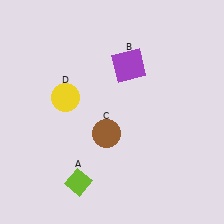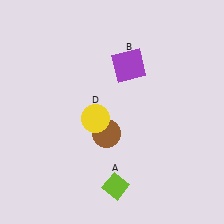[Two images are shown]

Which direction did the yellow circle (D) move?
The yellow circle (D) moved right.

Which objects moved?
The objects that moved are: the lime diamond (A), the yellow circle (D).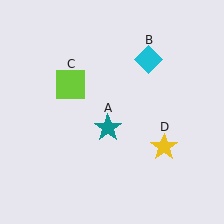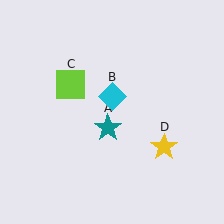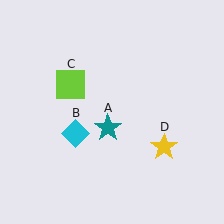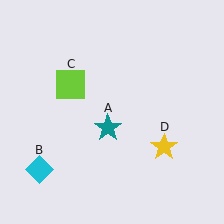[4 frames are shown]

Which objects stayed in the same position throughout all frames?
Teal star (object A) and lime square (object C) and yellow star (object D) remained stationary.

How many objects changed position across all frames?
1 object changed position: cyan diamond (object B).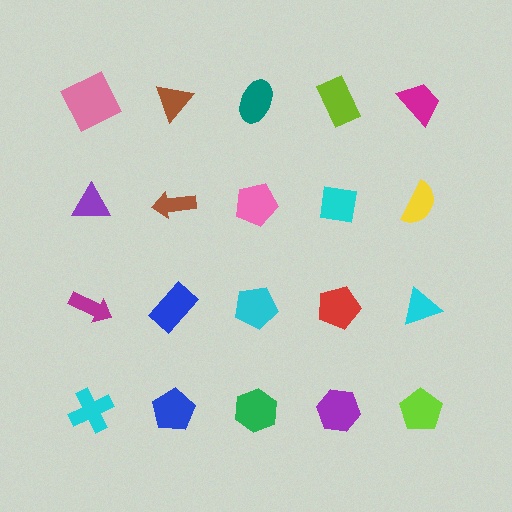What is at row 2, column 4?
A cyan square.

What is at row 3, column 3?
A cyan pentagon.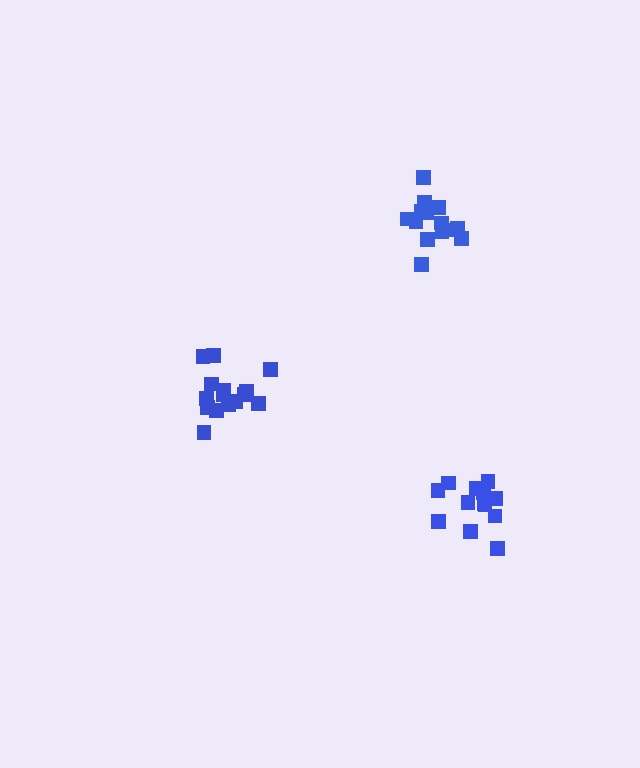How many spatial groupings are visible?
There are 3 spatial groupings.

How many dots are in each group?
Group 1: 13 dots, Group 2: 14 dots, Group 3: 15 dots (42 total).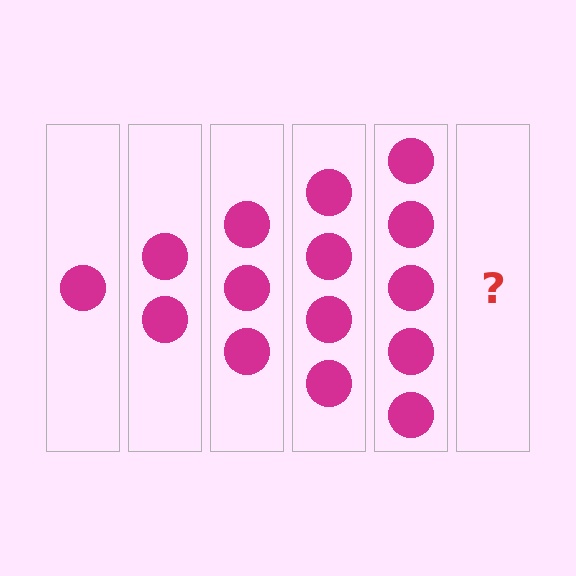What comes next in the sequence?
The next element should be 6 circles.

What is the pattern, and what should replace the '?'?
The pattern is that each step adds one more circle. The '?' should be 6 circles.